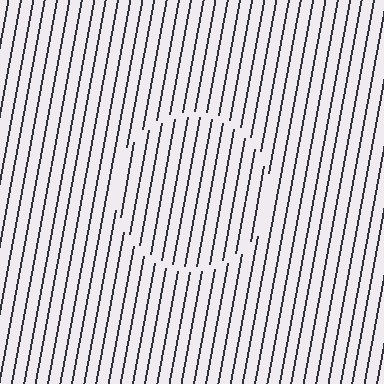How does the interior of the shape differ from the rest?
The interior of the shape contains the same grating, shifted by half a period — the contour is defined by the phase discontinuity where line-ends from the inner and outer gratings abut.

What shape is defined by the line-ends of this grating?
An illusory circle. The interior of the shape contains the same grating, shifted by half a period — the contour is defined by the phase discontinuity where line-ends from the inner and outer gratings abut.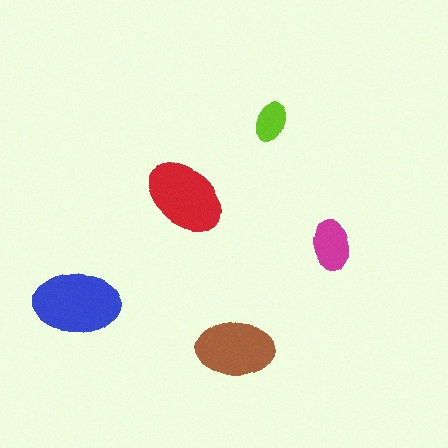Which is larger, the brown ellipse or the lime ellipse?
The brown one.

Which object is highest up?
The lime ellipse is topmost.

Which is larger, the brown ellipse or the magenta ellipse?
The brown one.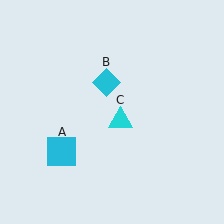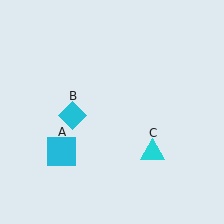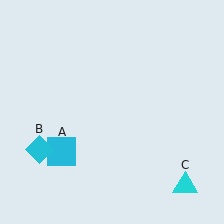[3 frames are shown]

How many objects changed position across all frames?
2 objects changed position: cyan diamond (object B), cyan triangle (object C).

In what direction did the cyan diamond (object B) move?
The cyan diamond (object B) moved down and to the left.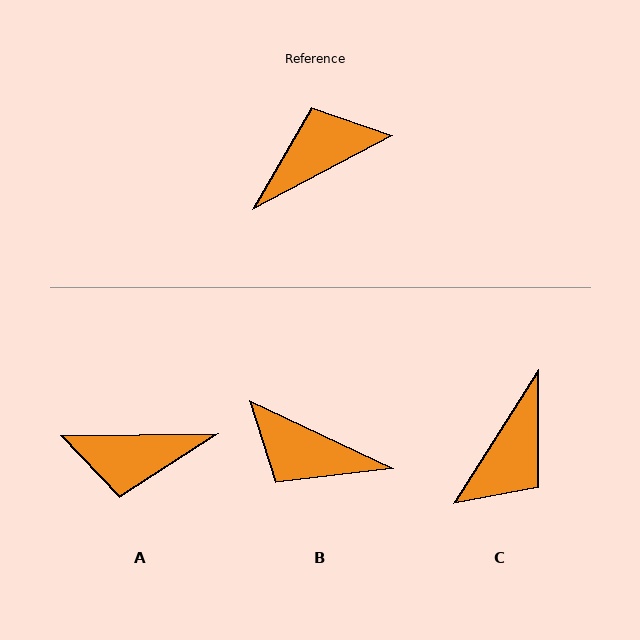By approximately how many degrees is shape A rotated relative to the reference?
Approximately 153 degrees counter-clockwise.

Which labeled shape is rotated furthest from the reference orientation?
A, about 153 degrees away.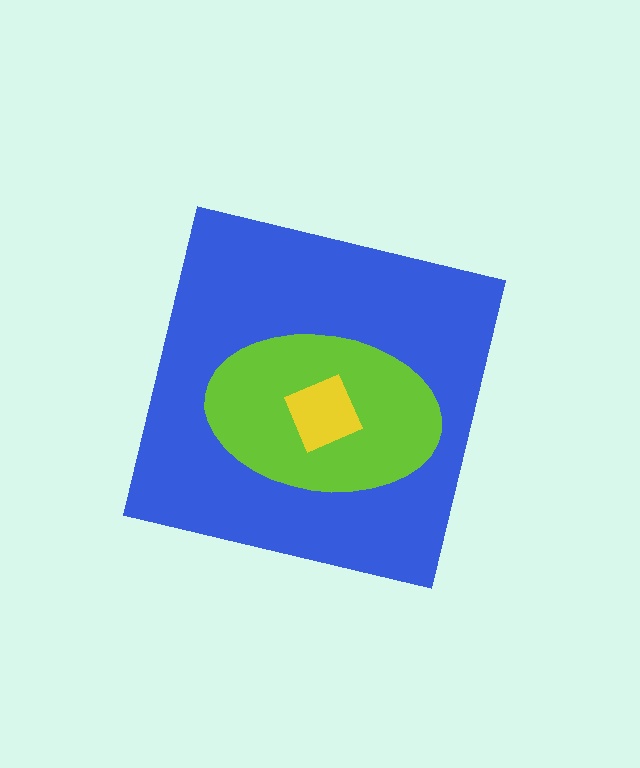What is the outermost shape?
The blue square.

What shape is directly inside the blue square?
The lime ellipse.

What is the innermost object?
The yellow square.